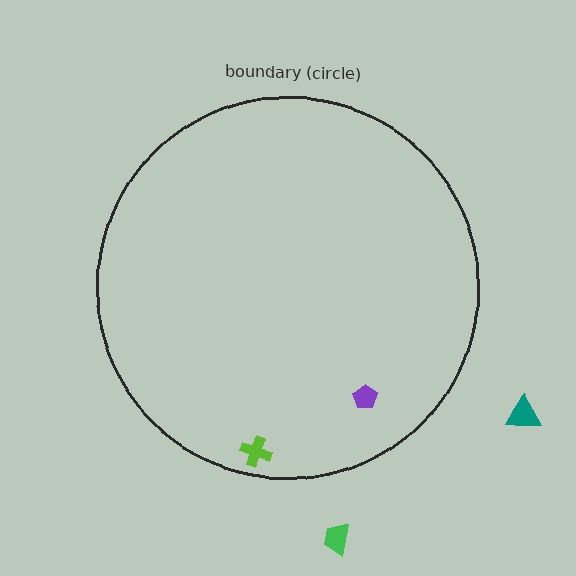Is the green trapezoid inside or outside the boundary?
Outside.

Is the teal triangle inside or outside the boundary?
Outside.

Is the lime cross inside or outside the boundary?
Inside.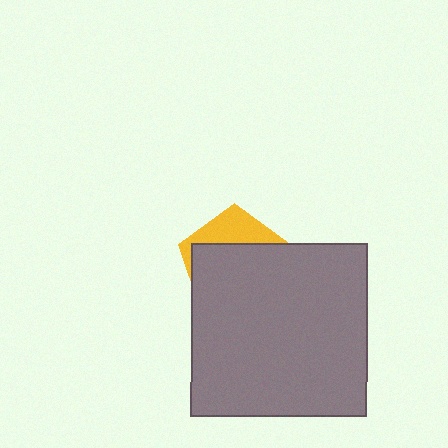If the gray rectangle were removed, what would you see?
You would see the complete yellow pentagon.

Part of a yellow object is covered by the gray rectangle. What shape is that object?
It is a pentagon.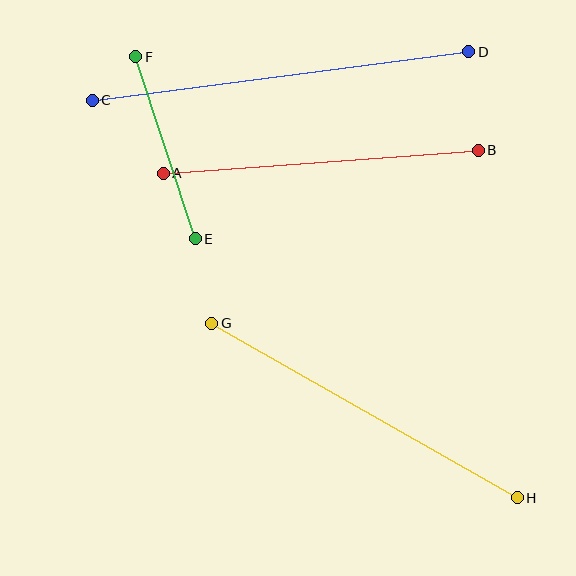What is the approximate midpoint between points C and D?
The midpoint is at approximately (281, 76) pixels.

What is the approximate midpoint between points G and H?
The midpoint is at approximately (364, 411) pixels.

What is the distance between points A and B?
The distance is approximately 316 pixels.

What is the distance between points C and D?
The distance is approximately 380 pixels.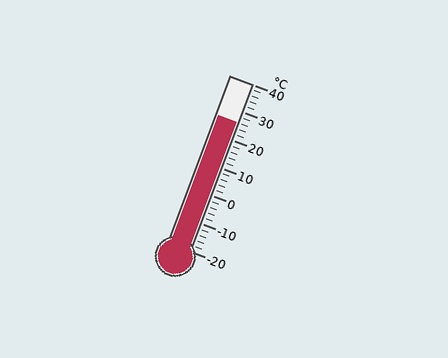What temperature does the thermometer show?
The thermometer shows approximately 26°C.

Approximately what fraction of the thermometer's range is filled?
The thermometer is filled to approximately 75% of its range.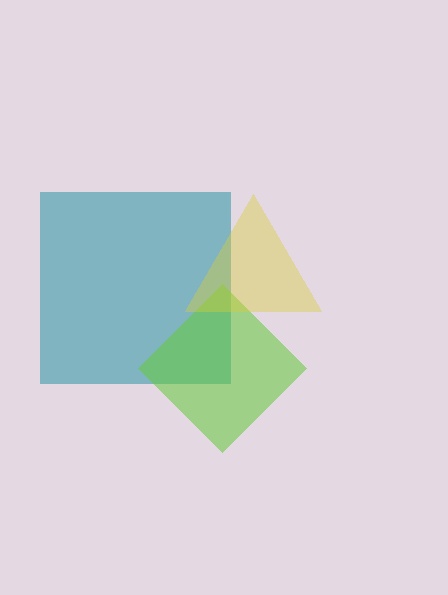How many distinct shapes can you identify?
There are 3 distinct shapes: a teal square, a lime diamond, a yellow triangle.